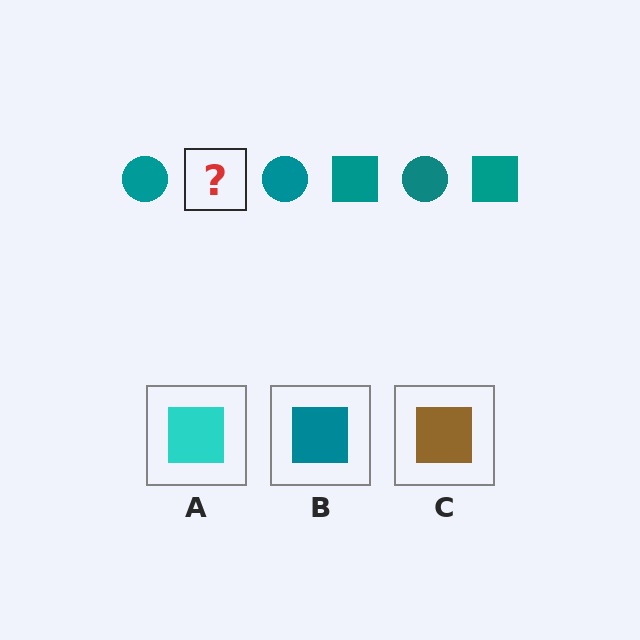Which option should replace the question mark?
Option B.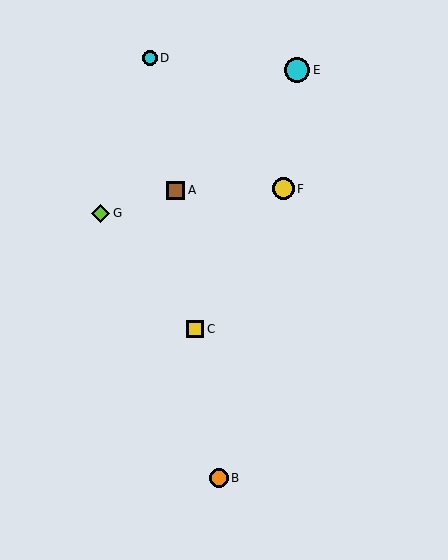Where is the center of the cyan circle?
The center of the cyan circle is at (150, 58).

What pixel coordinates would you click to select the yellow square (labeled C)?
Click at (195, 329) to select the yellow square C.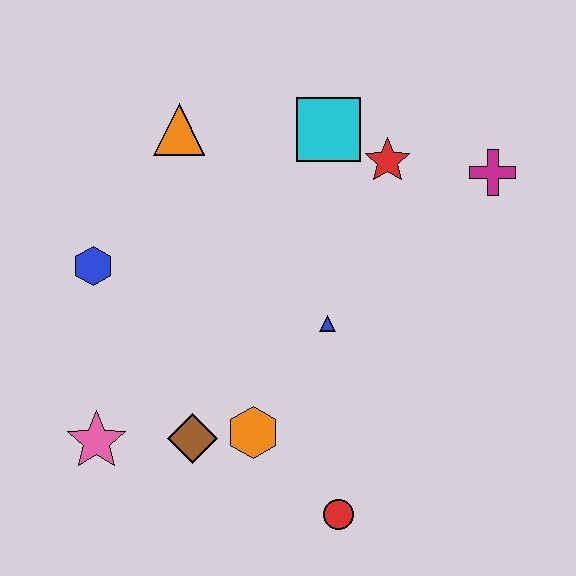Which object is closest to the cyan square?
The red star is closest to the cyan square.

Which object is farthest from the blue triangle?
The pink star is farthest from the blue triangle.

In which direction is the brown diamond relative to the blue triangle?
The brown diamond is to the left of the blue triangle.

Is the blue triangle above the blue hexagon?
No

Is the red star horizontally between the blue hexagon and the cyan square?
No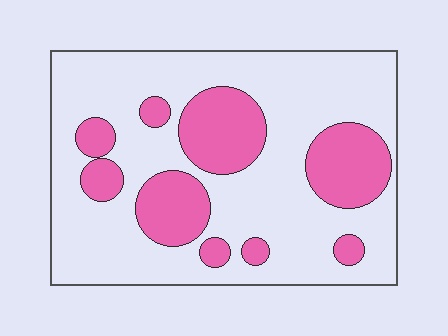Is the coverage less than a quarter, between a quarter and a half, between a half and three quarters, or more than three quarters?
Between a quarter and a half.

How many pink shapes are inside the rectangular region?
9.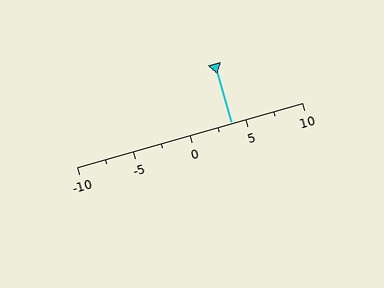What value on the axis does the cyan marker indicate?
The marker indicates approximately 3.8.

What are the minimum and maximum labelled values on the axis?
The axis runs from -10 to 10.